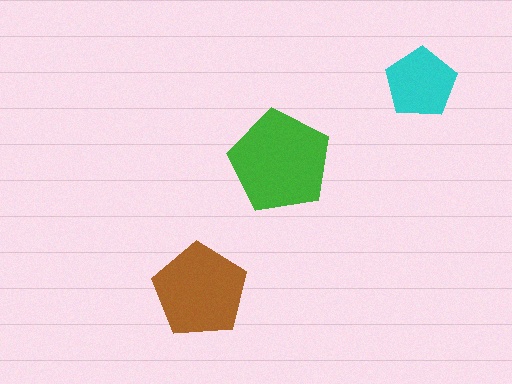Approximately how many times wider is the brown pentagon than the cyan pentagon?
About 1.5 times wider.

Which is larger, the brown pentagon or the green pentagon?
The green one.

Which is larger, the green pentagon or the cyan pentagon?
The green one.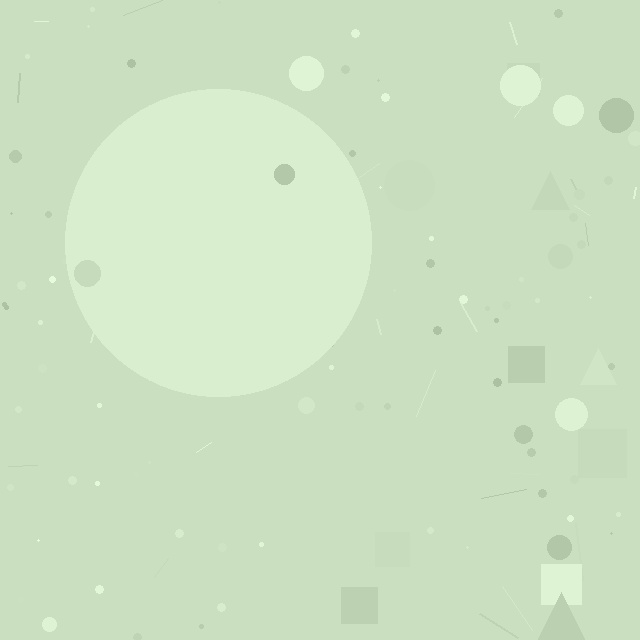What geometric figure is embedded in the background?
A circle is embedded in the background.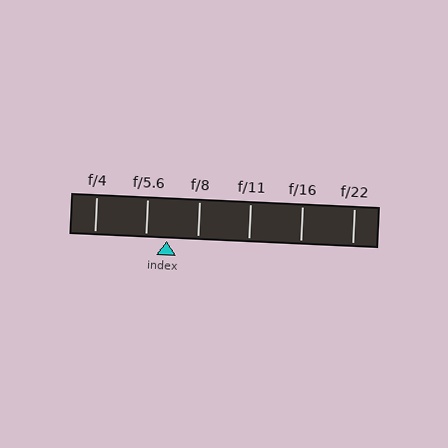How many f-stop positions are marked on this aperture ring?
There are 6 f-stop positions marked.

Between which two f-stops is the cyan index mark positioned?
The index mark is between f/5.6 and f/8.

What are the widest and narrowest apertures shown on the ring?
The widest aperture shown is f/4 and the narrowest is f/22.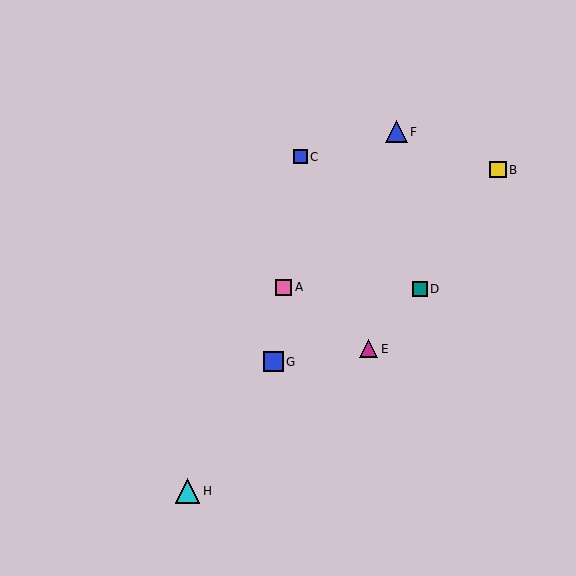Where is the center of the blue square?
The center of the blue square is at (300, 157).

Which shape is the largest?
The cyan triangle (labeled H) is the largest.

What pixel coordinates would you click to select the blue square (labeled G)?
Click at (273, 362) to select the blue square G.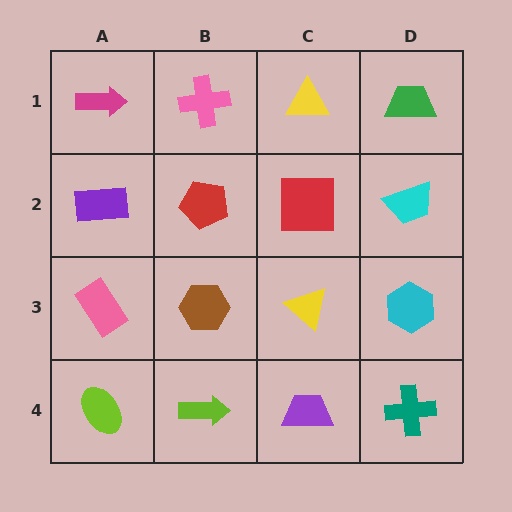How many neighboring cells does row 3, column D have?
3.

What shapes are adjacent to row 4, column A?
A pink rectangle (row 3, column A), a lime arrow (row 4, column B).